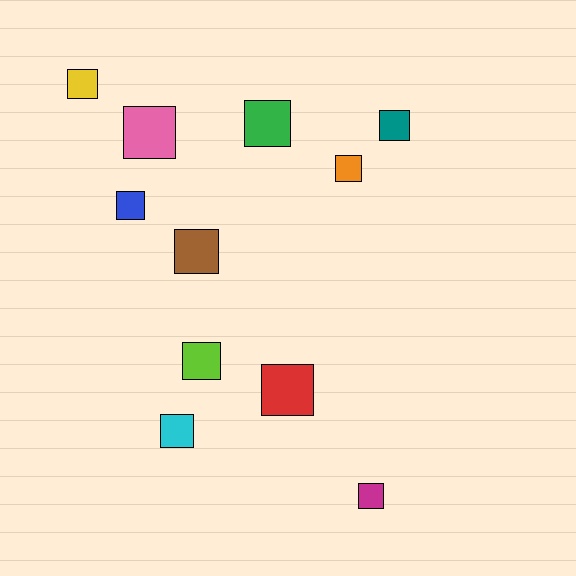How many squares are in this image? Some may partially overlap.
There are 11 squares.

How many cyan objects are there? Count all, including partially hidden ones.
There is 1 cyan object.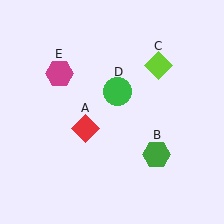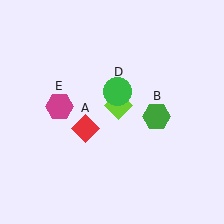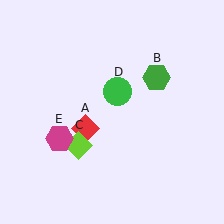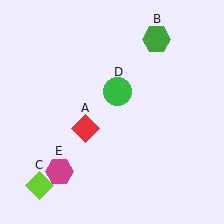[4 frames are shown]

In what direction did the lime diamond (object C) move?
The lime diamond (object C) moved down and to the left.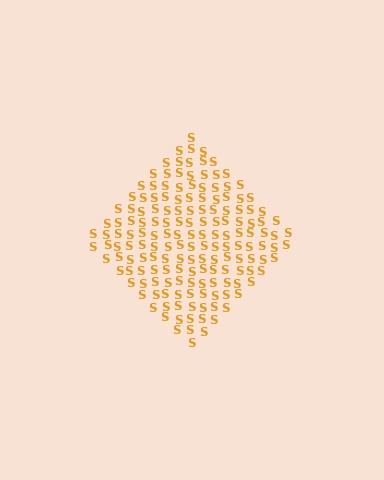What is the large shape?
The large shape is a diamond.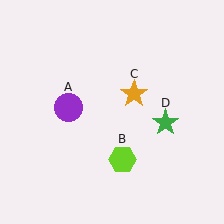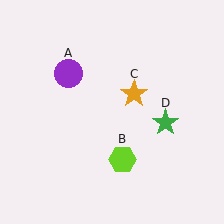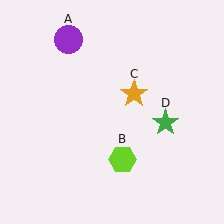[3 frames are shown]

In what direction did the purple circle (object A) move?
The purple circle (object A) moved up.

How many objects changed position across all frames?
1 object changed position: purple circle (object A).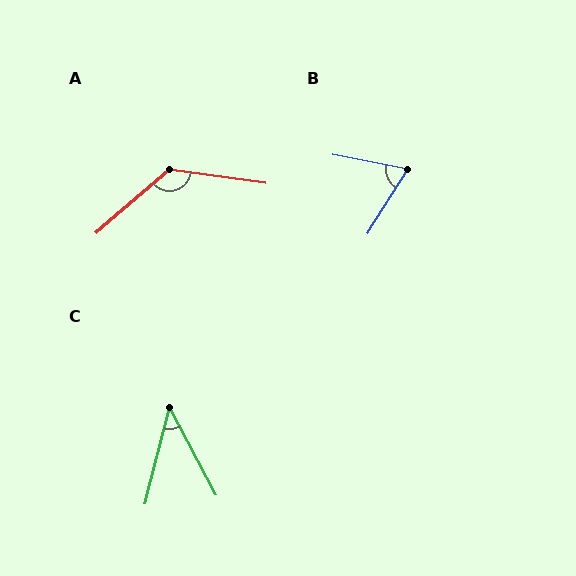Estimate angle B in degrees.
Approximately 69 degrees.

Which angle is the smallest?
C, at approximately 42 degrees.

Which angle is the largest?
A, at approximately 132 degrees.